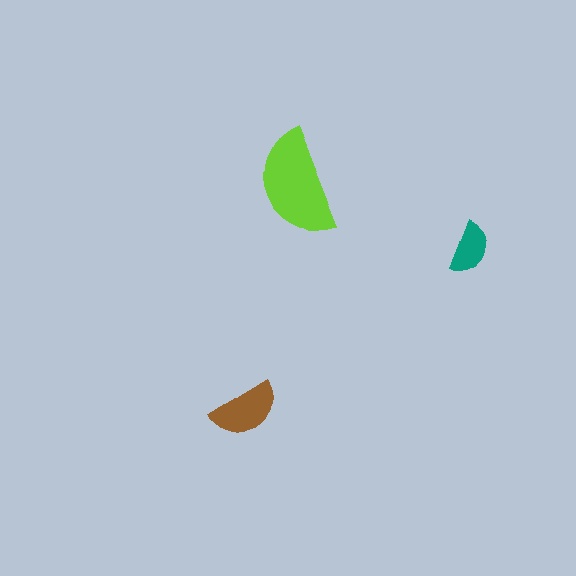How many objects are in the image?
There are 3 objects in the image.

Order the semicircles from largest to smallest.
the lime one, the brown one, the teal one.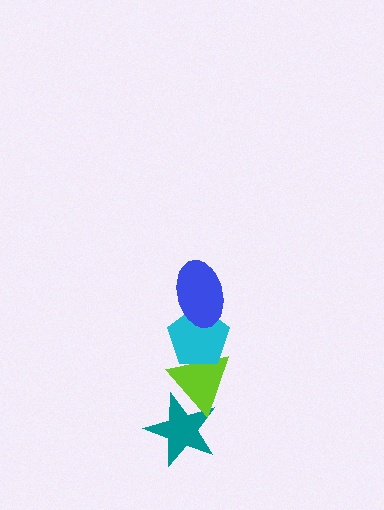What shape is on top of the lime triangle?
The cyan pentagon is on top of the lime triangle.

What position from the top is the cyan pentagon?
The cyan pentagon is 2nd from the top.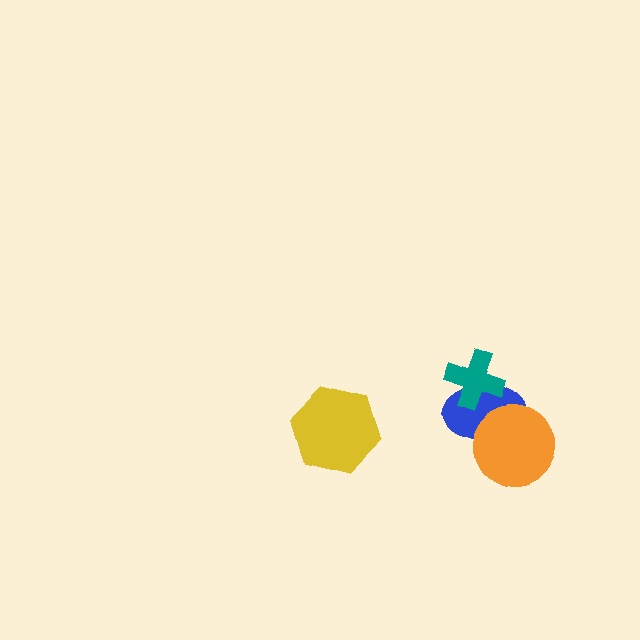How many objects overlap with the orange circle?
1 object overlaps with the orange circle.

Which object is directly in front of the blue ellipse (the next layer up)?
The orange circle is directly in front of the blue ellipse.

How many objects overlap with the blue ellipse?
2 objects overlap with the blue ellipse.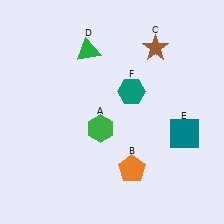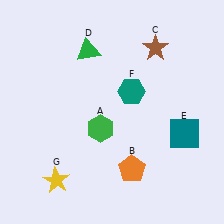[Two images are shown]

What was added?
A yellow star (G) was added in Image 2.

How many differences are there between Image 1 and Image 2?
There is 1 difference between the two images.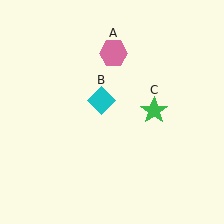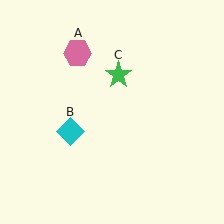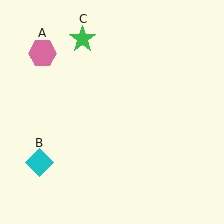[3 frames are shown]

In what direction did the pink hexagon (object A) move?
The pink hexagon (object A) moved left.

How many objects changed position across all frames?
3 objects changed position: pink hexagon (object A), cyan diamond (object B), green star (object C).